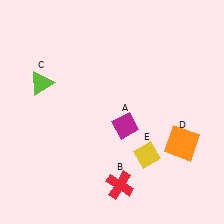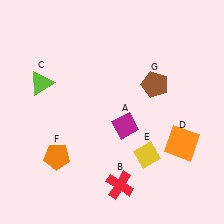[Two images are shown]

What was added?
An orange pentagon (F), a brown pentagon (G) were added in Image 2.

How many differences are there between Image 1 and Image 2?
There are 2 differences between the two images.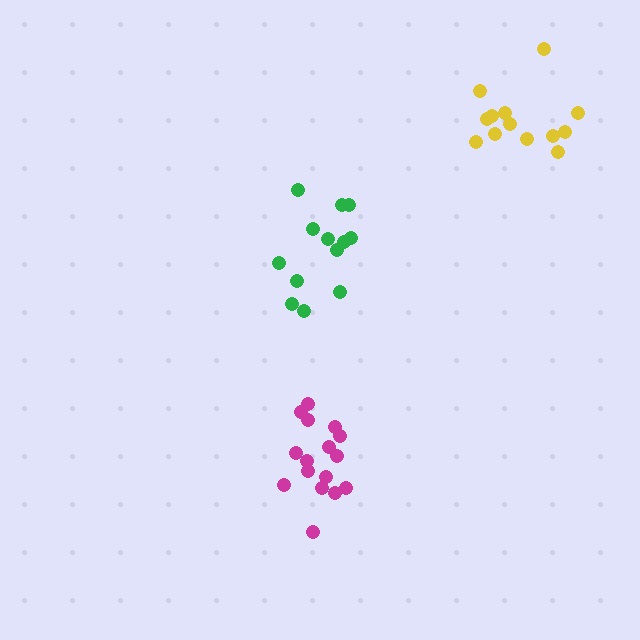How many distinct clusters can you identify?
There are 3 distinct clusters.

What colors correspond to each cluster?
The clusters are colored: magenta, green, yellow.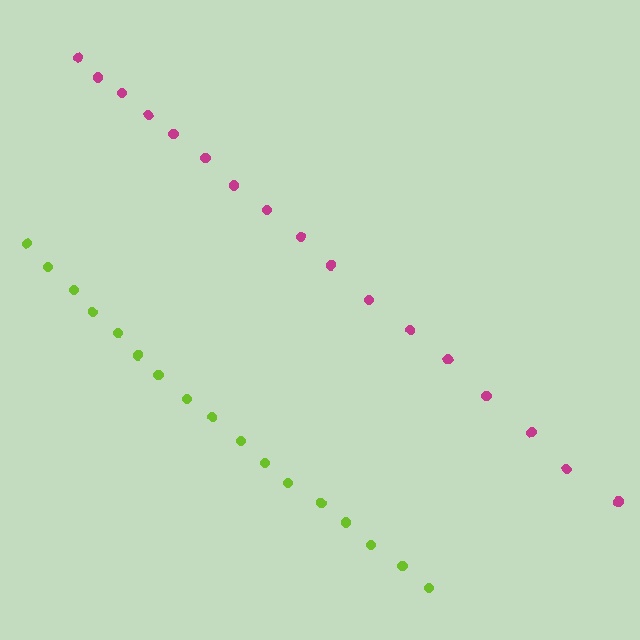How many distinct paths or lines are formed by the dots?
There are 2 distinct paths.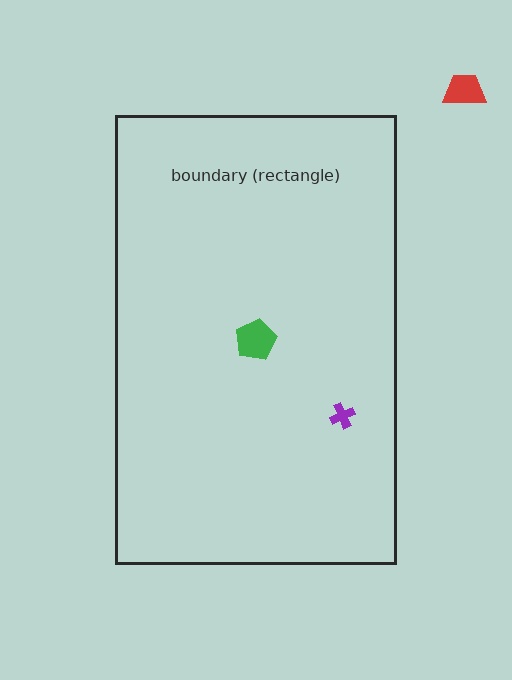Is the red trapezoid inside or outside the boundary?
Outside.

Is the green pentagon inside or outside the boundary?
Inside.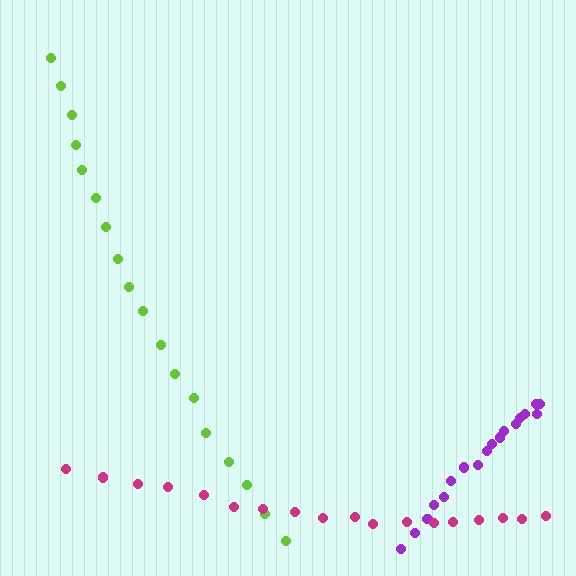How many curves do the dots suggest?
There are 3 distinct paths.